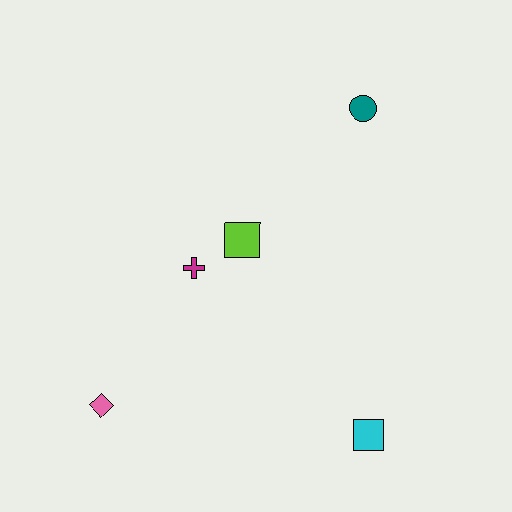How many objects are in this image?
There are 5 objects.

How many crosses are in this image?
There is 1 cross.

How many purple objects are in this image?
There are no purple objects.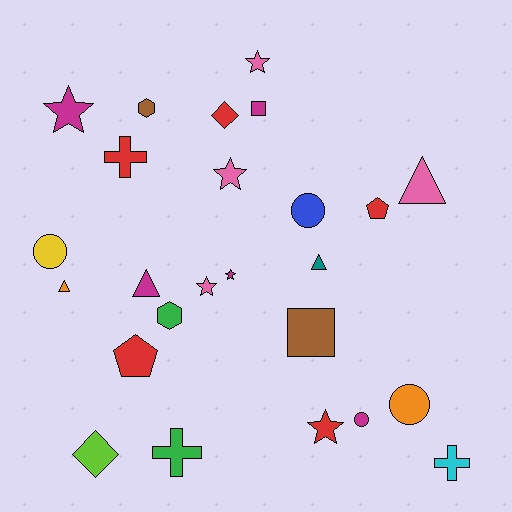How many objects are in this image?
There are 25 objects.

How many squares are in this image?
There are 2 squares.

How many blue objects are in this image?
There is 1 blue object.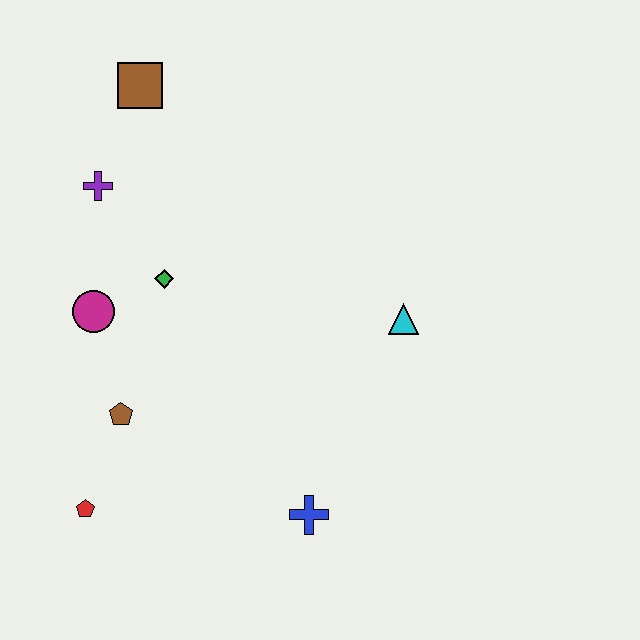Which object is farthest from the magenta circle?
The cyan triangle is farthest from the magenta circle.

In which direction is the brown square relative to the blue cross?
The brown square is above the blue cross.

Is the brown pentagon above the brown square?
No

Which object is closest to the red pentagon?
The brown pentagon is closest to the red pentagon.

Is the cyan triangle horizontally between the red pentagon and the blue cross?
No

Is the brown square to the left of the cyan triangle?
Yes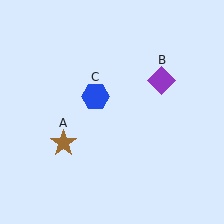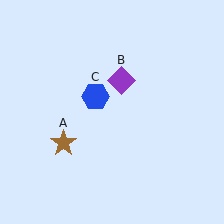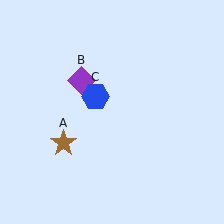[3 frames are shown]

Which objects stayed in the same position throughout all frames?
Brown star (object A) and blue hexagon (object C) remained stationary.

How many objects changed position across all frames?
1 object changed position: purple diamond (object B).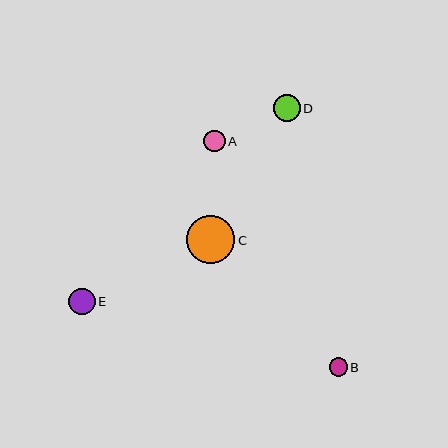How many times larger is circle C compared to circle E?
Circle C is approximately 1.8 times the size of circle E.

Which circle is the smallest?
Circle B is the smallest with a size of approximately 18 pixels.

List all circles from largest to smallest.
From largest to smallest: C, D, E, A, B.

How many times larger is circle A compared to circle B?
Circle A is approximately 1.2 times the size of circle B.